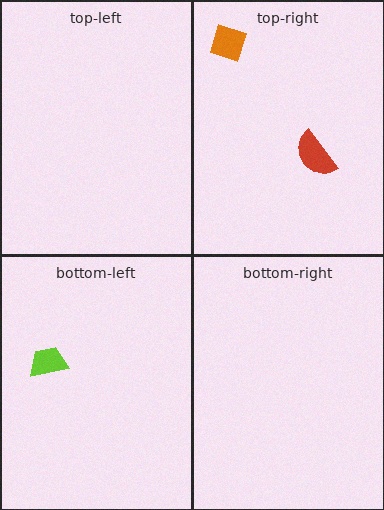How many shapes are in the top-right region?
2.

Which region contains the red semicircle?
The top-right region.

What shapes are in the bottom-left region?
The lime trapezoid.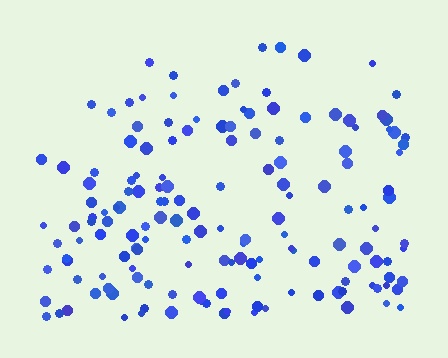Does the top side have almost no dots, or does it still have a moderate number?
Still a moderate number, just noticeably fewer than the bottom.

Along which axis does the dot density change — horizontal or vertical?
Vertical.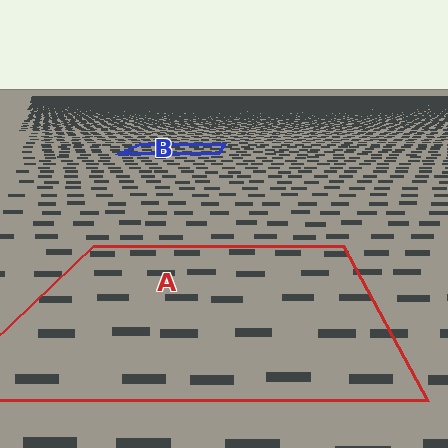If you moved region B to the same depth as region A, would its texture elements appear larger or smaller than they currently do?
They would appear larger. At a closer depth, the same texture elements are projected at a bigger on-screen size.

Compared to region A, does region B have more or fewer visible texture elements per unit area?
Region B has more texture elements per unit area — they are packed more densely because it is farther away.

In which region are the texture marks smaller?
The texture marks are smaller in region B, because it is farther away.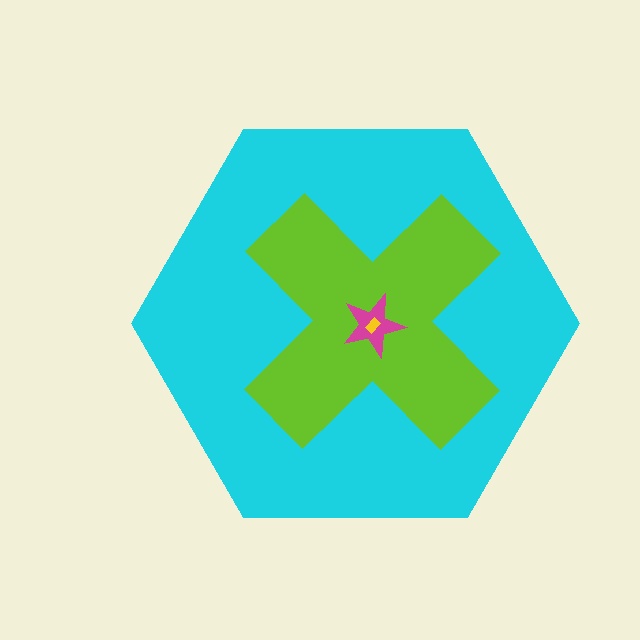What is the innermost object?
The yellow rectangle.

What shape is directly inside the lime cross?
The magenta star.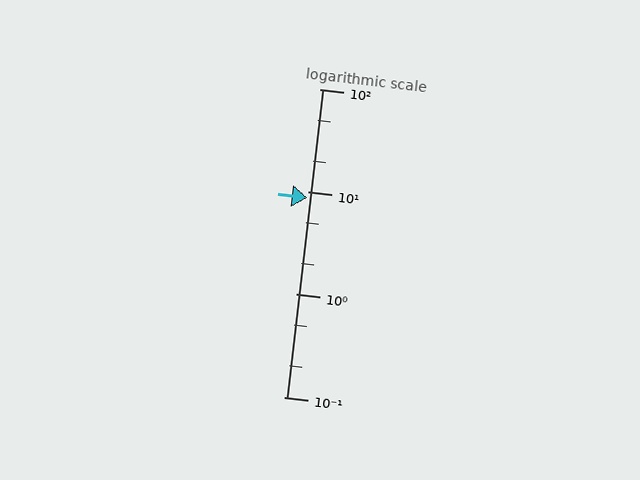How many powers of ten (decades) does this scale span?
The scale spans 3 decades, from 0.1 to 100.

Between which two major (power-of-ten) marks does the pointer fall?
The pointer is between 1 and 10.